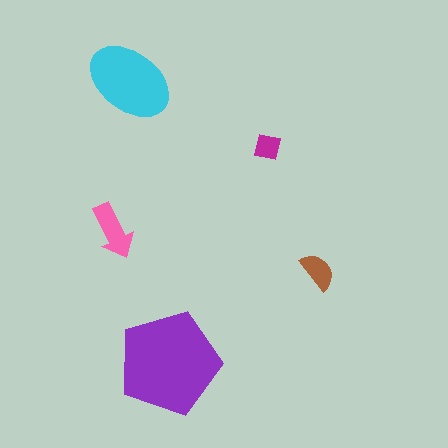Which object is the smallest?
The magenta square.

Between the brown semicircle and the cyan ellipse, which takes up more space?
The cyan ellipse.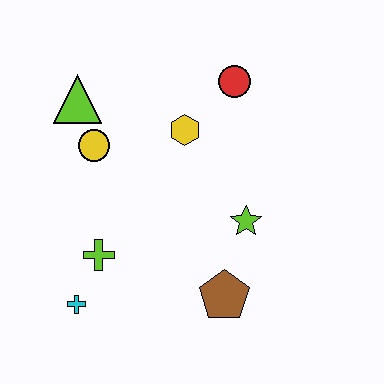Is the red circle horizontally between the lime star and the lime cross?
Yes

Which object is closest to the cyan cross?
The lime cross is closest to the cyan cross.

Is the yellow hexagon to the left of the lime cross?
No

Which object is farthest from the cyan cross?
The red circle is farthest from the cyan cross.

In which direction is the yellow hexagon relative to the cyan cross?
The yellow hexagon is above the cyan cross.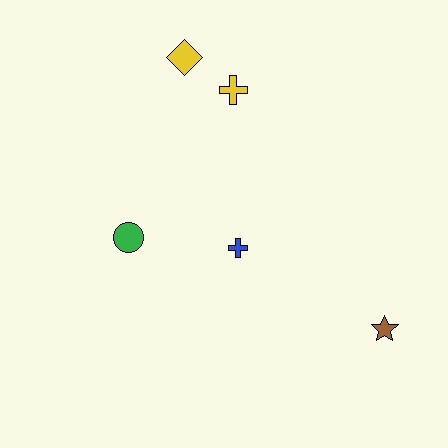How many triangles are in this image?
There are no triangles.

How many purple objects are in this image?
There are no purple objects.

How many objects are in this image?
There are 5 objects.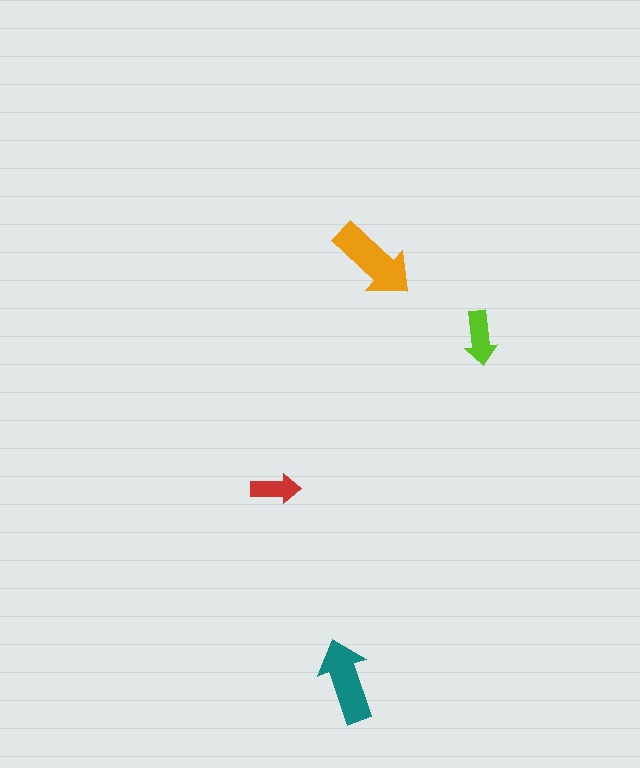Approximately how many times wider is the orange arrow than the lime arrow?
About 1.5 times wider.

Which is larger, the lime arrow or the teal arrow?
The teal one.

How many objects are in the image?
There are 4 objects in the image.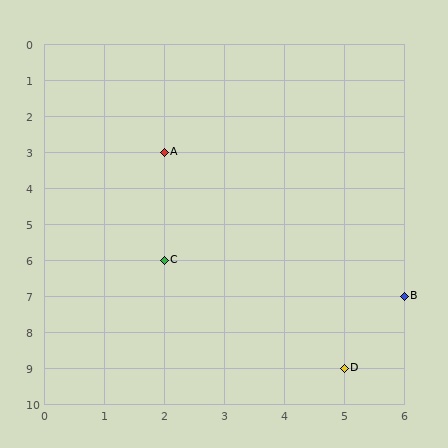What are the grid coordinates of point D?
Point D is at grid coordinates (5, 9).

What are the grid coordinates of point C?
Point C is at grid coordinates (2, 6).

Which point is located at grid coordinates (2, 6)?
Point C is at (2, 6).